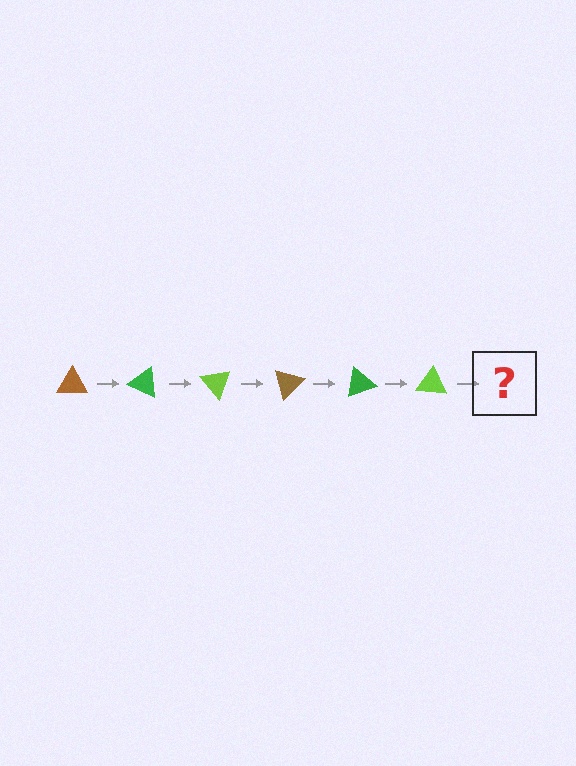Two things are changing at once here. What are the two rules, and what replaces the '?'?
The two rules are that it rotates 25 degrees each step and the color cycles through brown, green, and lime. The '?' should be a brown triangle, rotated 150 degrees from the start.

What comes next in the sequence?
The next element should be a brown triangle, rotated 150 degrees from the start.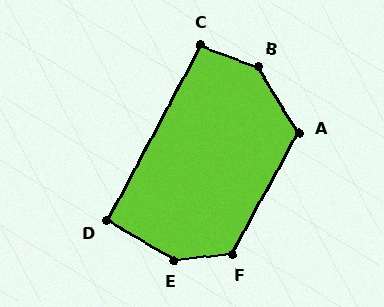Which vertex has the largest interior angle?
E, at approximately 143 degrees.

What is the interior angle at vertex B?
Approximately 142 degrees (obtuse).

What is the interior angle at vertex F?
Approximately 125 degrees (obtuse).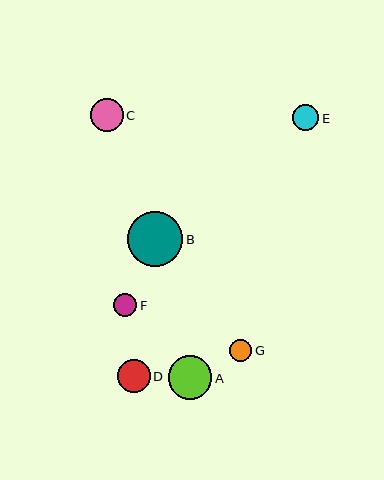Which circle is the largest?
Circle B is the largest with a size of approximately 55 pixels.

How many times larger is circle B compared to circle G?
Circle B is approximately 2.5 times the size of circle G.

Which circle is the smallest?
Circle G is the smallest with a size of approximately 22 pixels.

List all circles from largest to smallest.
From largest to smallest: B, A, D, C, E, F, G.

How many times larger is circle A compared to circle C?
Circle A is approximately 1.3 times the size of circle C.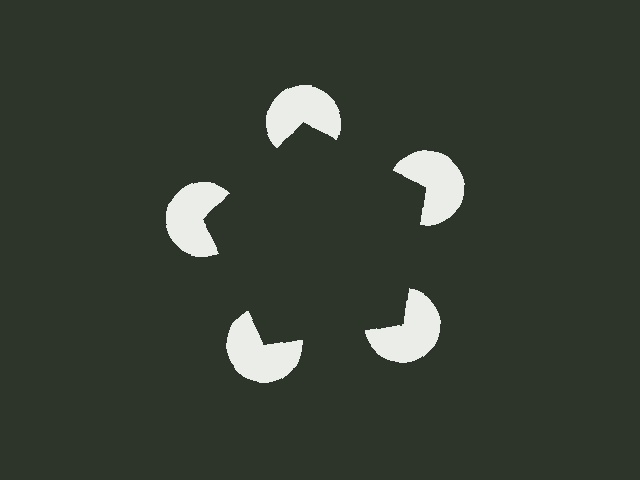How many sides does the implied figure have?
5 sides.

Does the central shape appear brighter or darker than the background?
It typically appears slightly darker than the background, even though no actual brightness change is drawn.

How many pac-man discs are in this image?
There are 5 — one at each vertex of the illusory pentagon.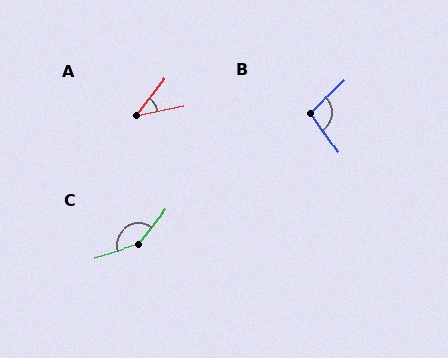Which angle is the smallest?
A, at approximately 41 degrees.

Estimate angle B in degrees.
Approximately 100 degrees.